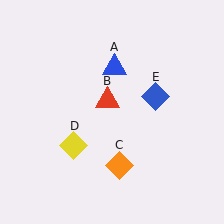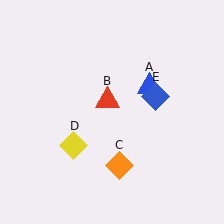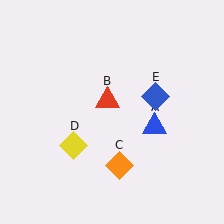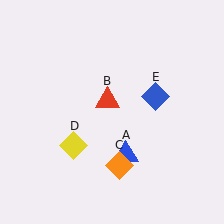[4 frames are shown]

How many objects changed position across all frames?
1 object changed position: blue triangle (object A).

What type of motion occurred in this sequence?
The blue triangle (object A) rotated clockwise around the center of the scene.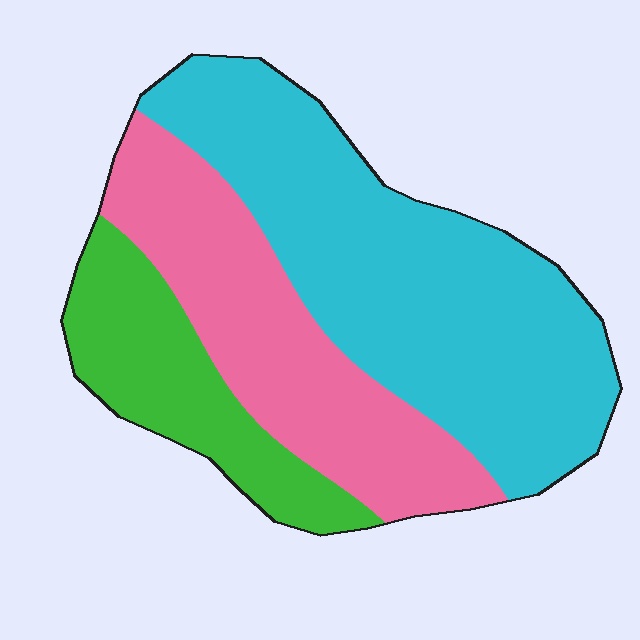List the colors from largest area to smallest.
From largest to smallest: cyan, pink, green.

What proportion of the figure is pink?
Pink covers around 30% of the figure.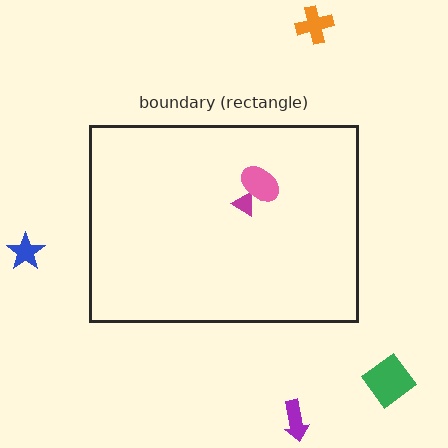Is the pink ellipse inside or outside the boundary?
Inside.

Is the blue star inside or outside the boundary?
Outside.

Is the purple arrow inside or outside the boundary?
Outside.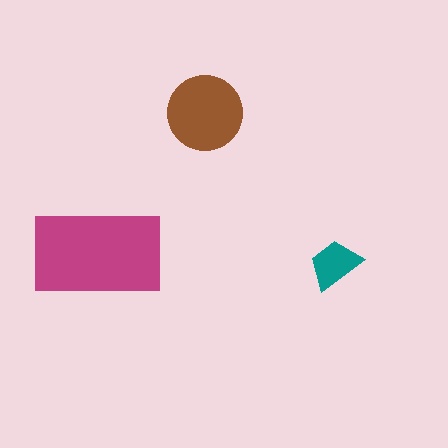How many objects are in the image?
There are 3 objects in the image.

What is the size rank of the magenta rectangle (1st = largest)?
1st.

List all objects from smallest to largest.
The teal trapezoid, the brown circle, the magenta rectangle.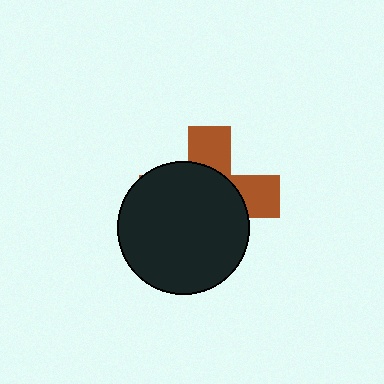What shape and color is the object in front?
The object in front is a black circle.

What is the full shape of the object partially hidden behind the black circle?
The partially hidden object is a brown cross.